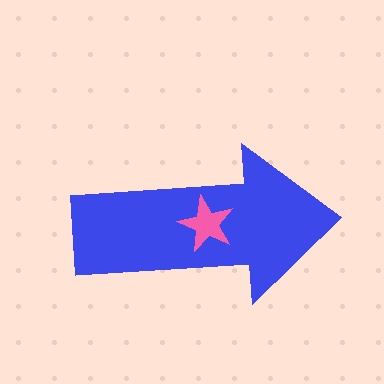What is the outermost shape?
The blue arrow.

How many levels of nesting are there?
2.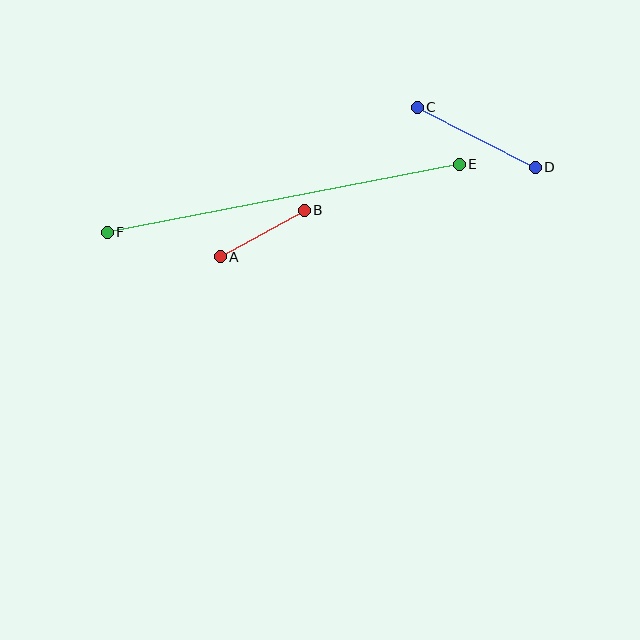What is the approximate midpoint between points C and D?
The midpoint is at approximately (476, 137) pixels.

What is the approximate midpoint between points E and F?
The midpoint is at approximately (283, 198) pixels.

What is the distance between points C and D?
The distance is approximately 132 pixels.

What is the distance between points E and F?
The distance is approximately 358 pixels.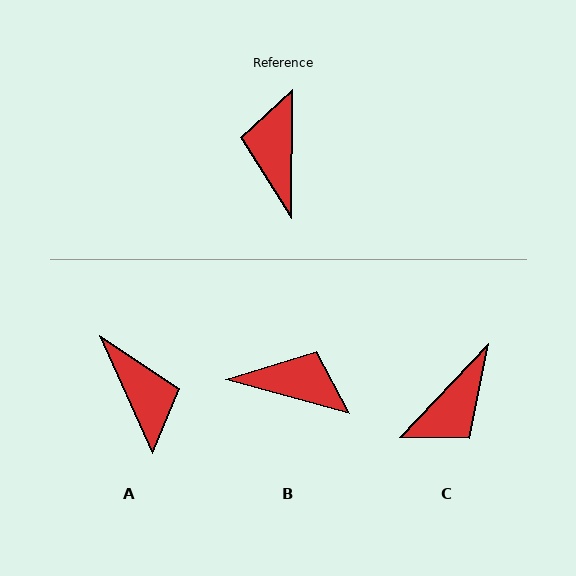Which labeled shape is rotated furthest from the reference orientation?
A, about 155 degrees away.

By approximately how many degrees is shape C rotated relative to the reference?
Approximately 137 degrees counter-clockwise.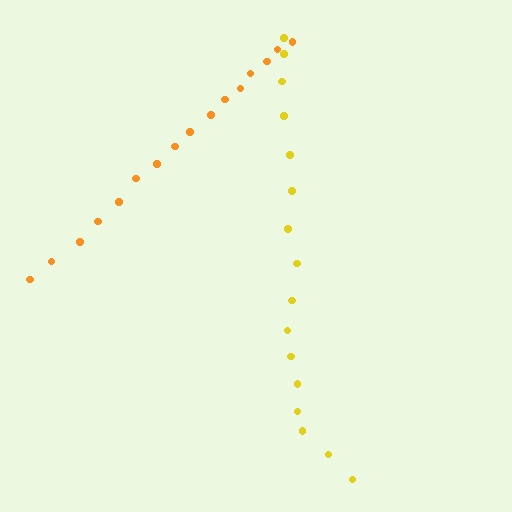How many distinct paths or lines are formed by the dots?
There are 2 distinct paths.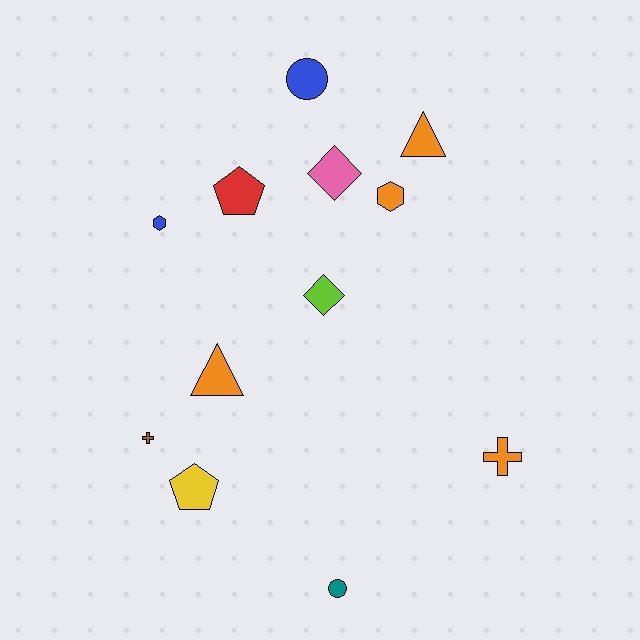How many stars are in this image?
There are no stars.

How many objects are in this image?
There are 12 objects.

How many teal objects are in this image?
There is 1 teal object.